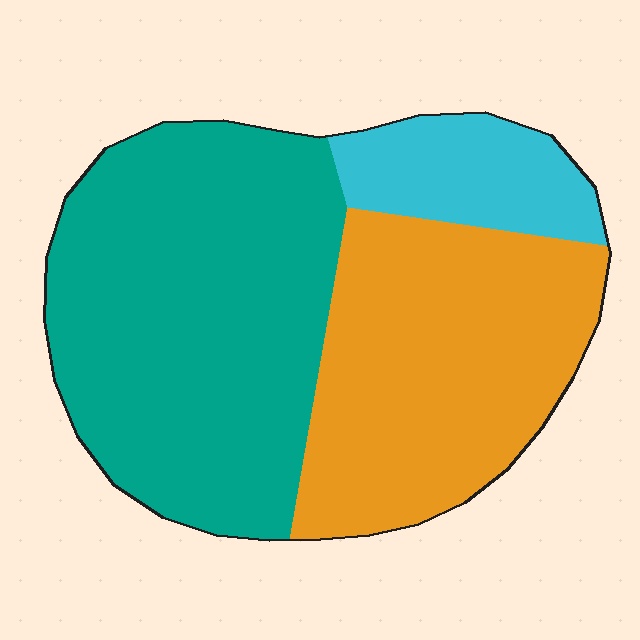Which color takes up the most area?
Teal, at roughly 50%.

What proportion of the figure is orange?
Orange covers about 35% of the figure.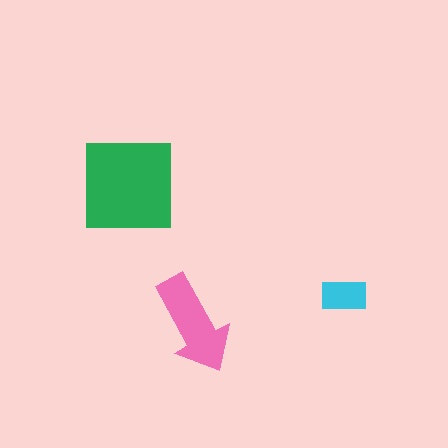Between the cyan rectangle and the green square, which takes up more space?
The green square.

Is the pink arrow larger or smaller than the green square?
Smaller.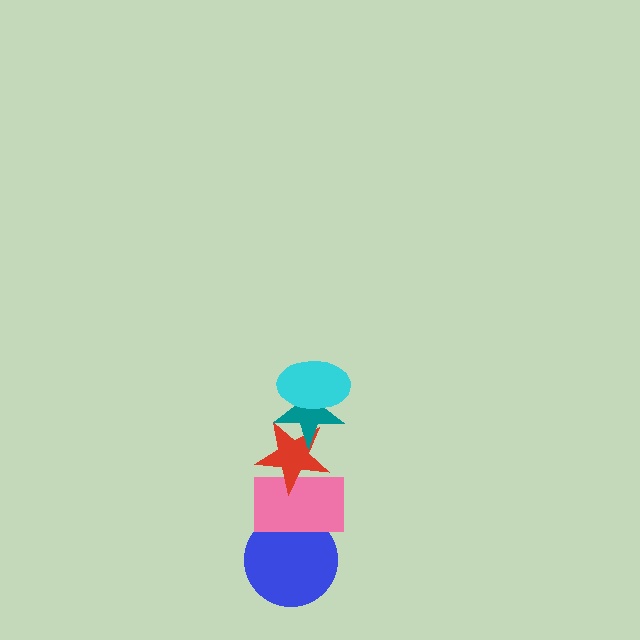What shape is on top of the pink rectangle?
The red star is on top of the pink rectangle.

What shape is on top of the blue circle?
The pink rectangle is on top of the blue circle.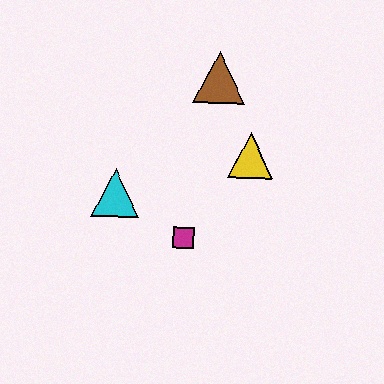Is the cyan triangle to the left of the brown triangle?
Yes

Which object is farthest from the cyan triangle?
The brown triangle is farthest from the cyan triangle.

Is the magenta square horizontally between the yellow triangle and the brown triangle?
No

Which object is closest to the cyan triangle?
The magenta square is closest to the cyan triangle.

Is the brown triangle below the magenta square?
No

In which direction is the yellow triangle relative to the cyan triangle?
The yellow triangle is to the right of the cyan triangle.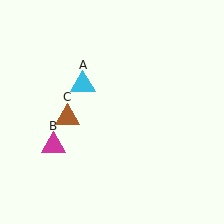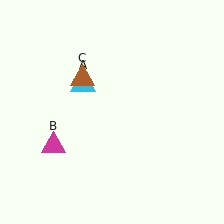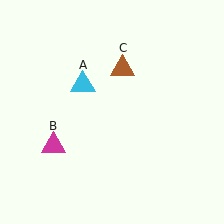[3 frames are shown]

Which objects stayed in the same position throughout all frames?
Cyan triangle (object A) and magenta triangle (object B) remained stationary.